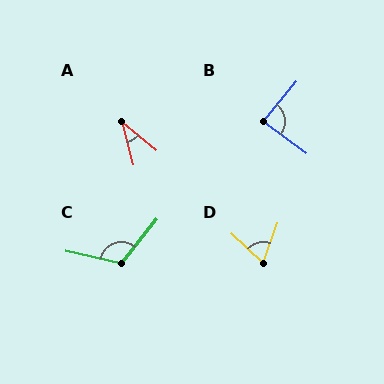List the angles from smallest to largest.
A (36°), D (67°), B (87°), C (116°).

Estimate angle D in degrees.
Approximately 67 degrees.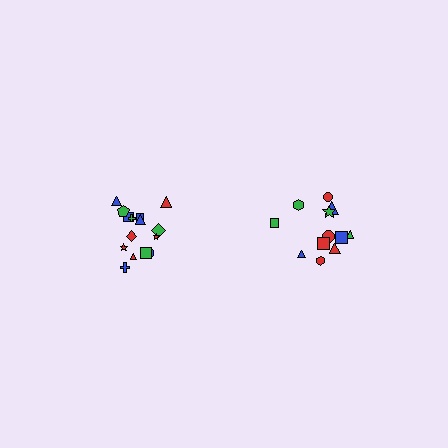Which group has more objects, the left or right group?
The left group.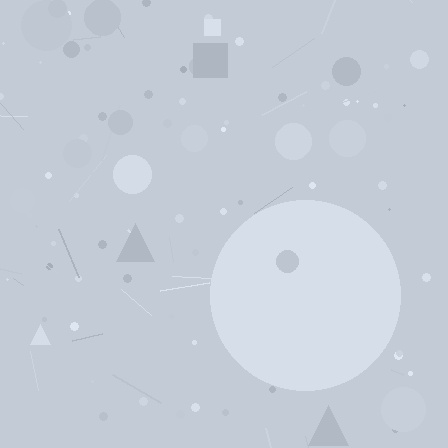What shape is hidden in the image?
A circle is hidden in the image.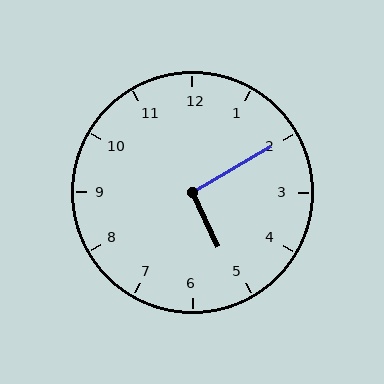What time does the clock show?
5:10.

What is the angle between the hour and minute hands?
Approximately 95 degrees.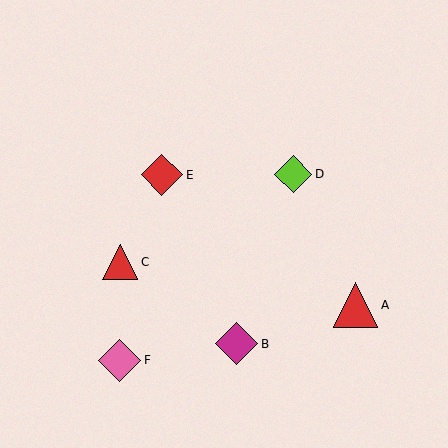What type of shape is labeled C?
Shape C is a red triangle.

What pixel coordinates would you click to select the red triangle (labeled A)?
Click at (356, 305) to select the red triangle A.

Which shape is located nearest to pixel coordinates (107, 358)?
The pink diamond (labeled F) at (120, 360) is nearest to that location.